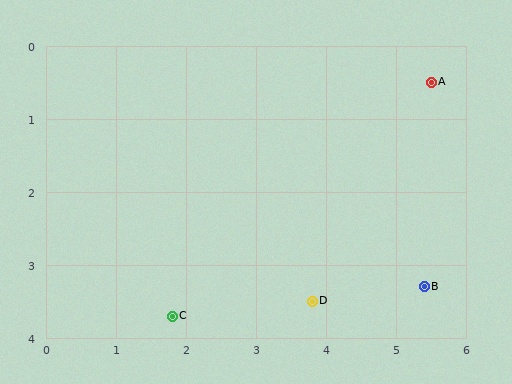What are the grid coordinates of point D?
Point D is at approximately (3.8, 3.5).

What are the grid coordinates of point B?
Point B is at approximately (5.4, 3.3).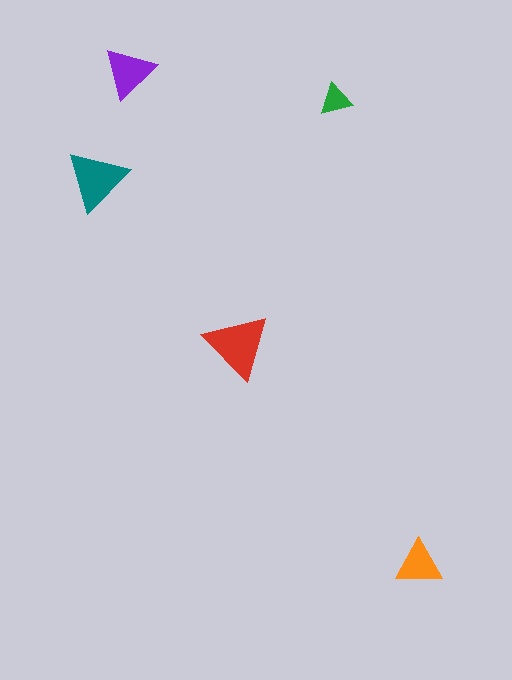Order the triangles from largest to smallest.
the red one, the teal one, the purple one, the orange one, the green one.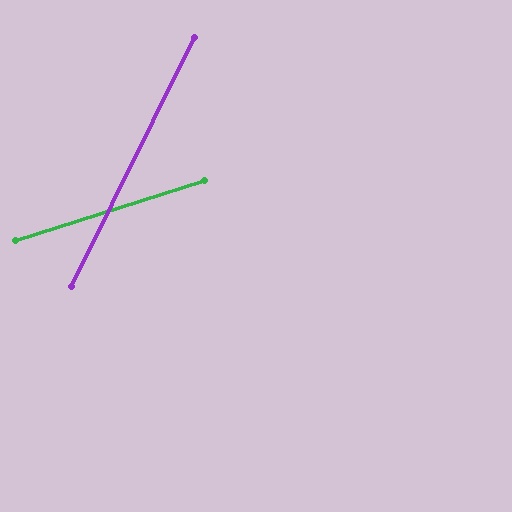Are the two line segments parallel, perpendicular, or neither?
Neither parallel nor perpendicular — they differ by about 46°.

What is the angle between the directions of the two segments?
Approximately 46 degrees.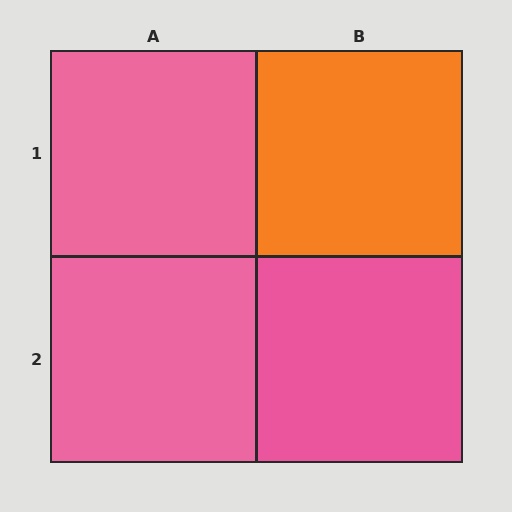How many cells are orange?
1 cell is orange.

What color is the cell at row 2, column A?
Pink.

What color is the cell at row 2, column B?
Pink.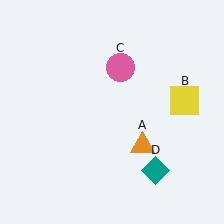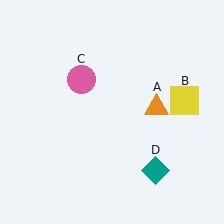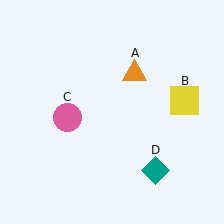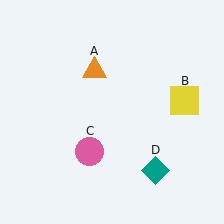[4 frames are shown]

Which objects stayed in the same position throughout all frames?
Yellow square (object B) and teal diamond (object D) remained stationary.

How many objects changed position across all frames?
2 objects changed position: orange triangle (object A), pink circle (object C).